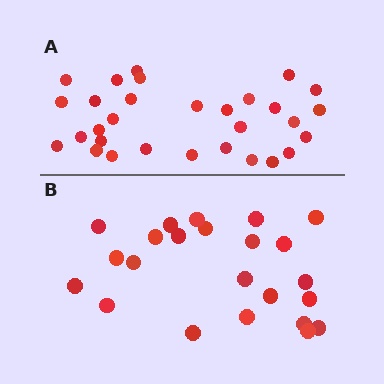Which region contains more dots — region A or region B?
Region A (the top region) has more dots.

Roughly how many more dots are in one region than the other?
Region A has roughly 8 or so more dots than region B.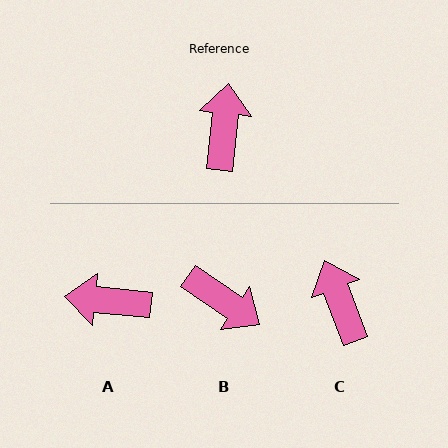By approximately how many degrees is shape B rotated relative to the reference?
Approximately 118 degrees clockwise.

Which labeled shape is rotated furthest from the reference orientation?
B, about 118 degrees away.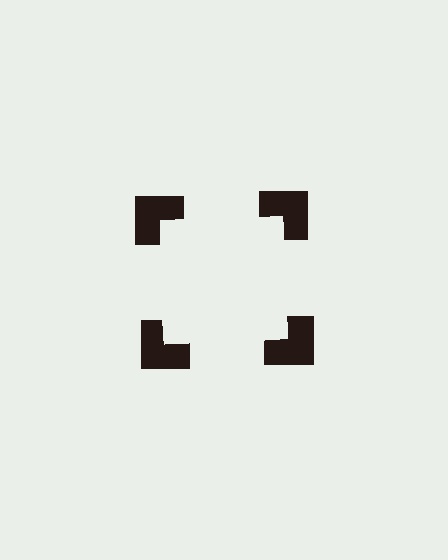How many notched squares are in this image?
There are 4 — one at each vertex of the illusory square.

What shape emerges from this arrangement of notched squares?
An illusory square — its edges are inferred from the aligned wedge cuts in the notched squares, not physically drawn.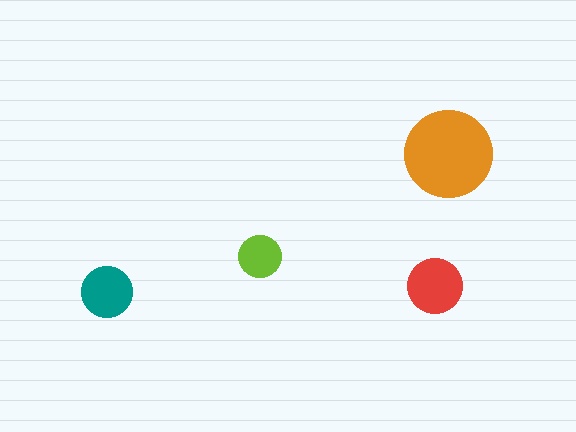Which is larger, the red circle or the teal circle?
The red one.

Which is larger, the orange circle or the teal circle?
The orange one.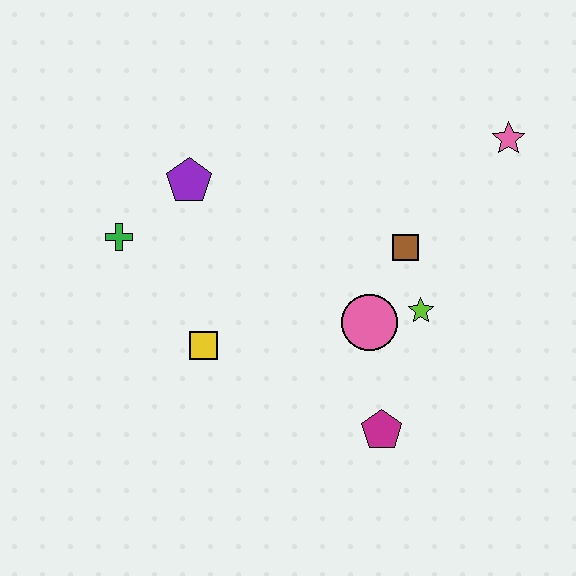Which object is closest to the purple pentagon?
The green cross is closest to the purple pentagon.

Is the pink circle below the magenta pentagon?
No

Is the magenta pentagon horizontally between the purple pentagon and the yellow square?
No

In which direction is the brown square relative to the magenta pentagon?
The brown square is above the magenta pentagon.